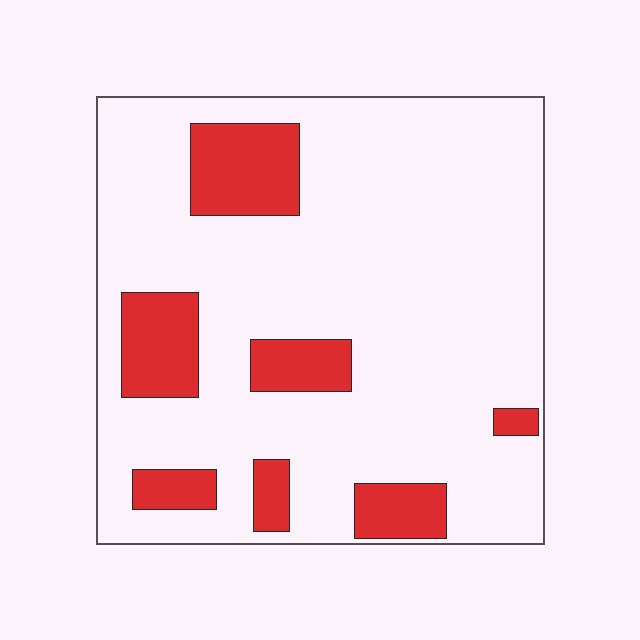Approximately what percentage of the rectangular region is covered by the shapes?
Approximately 20%.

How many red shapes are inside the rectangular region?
7.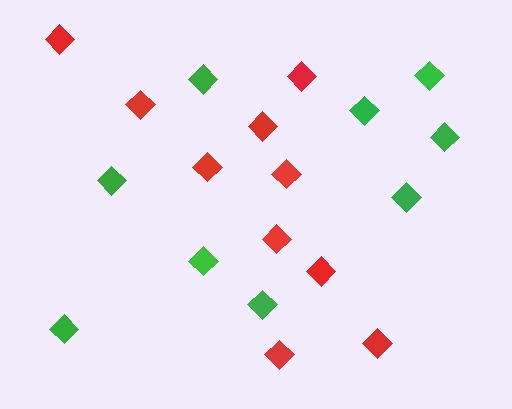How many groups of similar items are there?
There are 2 groups: one group of red diamonds (10) and one group of green diamonds (9).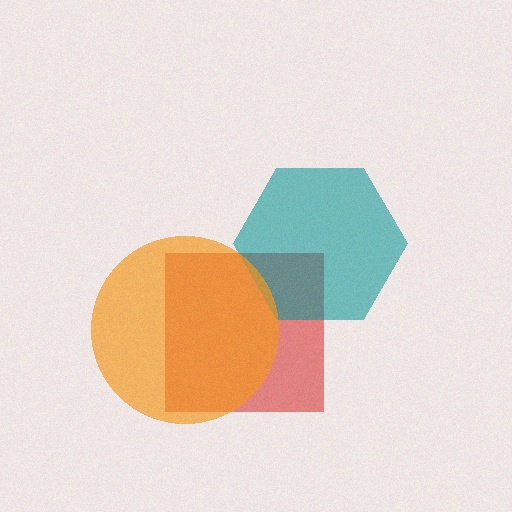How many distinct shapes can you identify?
There are 3 distinct shapes: a red square, a teal hexagon, an orange circle.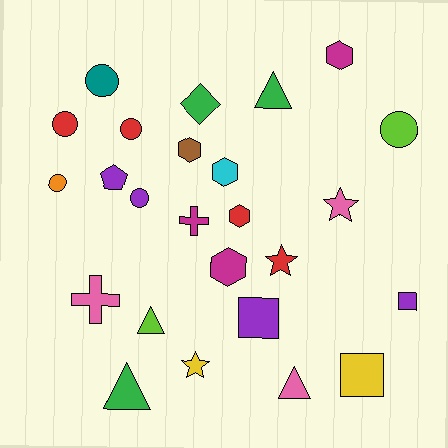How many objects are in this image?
There are 25 objects.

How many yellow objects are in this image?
There are 2 yellow objects.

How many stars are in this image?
There are 3 stars.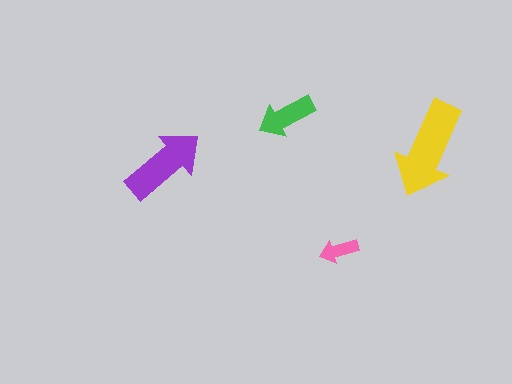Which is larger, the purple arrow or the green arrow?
The purple one.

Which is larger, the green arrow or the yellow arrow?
The yellow one.